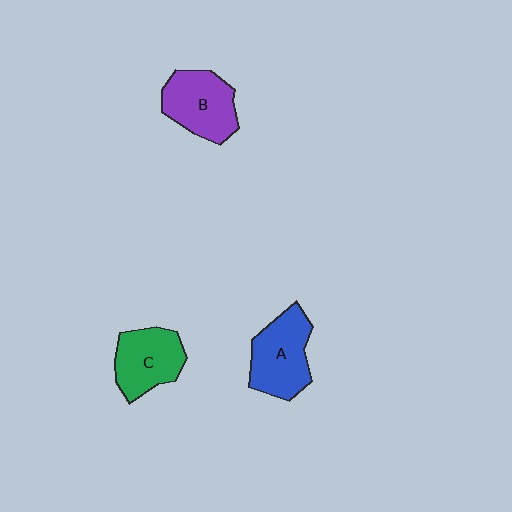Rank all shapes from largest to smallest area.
From largest to smallest: A (blue), B (purple), C (green).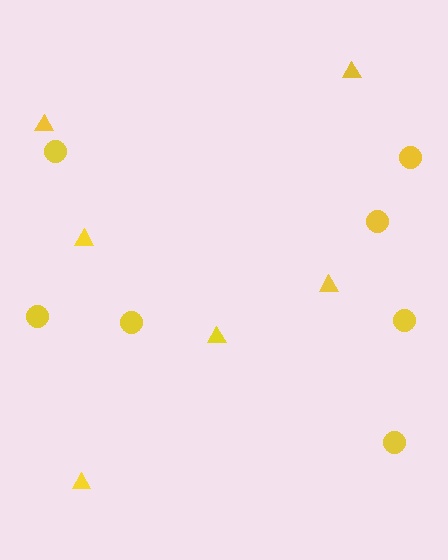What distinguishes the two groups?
There are 2 groups: one group of circles (7) and one group of triangles (6).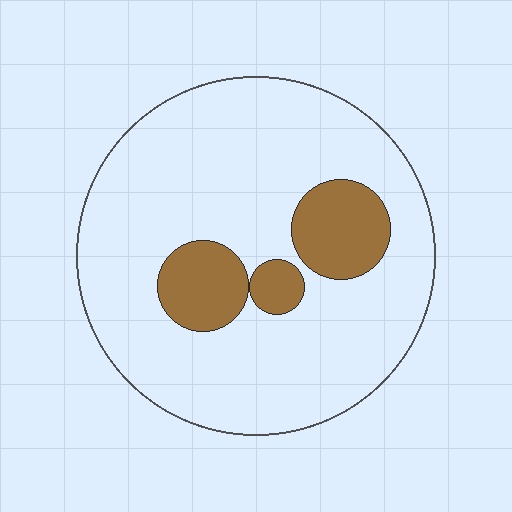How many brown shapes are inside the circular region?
3.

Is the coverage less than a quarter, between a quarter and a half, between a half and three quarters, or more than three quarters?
Less than a quarter.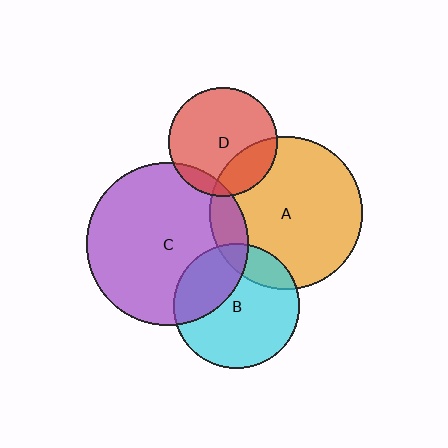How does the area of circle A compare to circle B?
Approximately 1.5 times.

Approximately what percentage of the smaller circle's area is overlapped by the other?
Approximately 15%.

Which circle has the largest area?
Circle C (purple).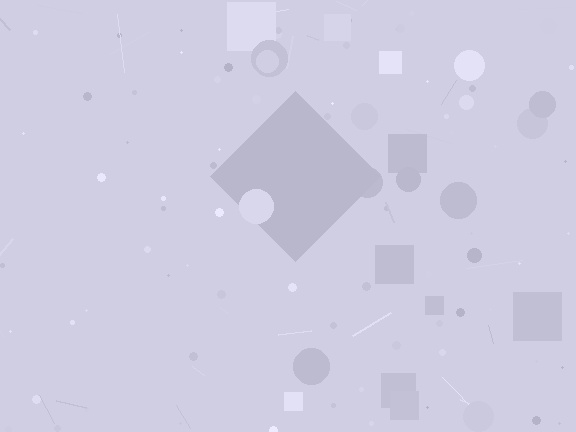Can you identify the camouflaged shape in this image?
The camouflaged shape is a diamond.